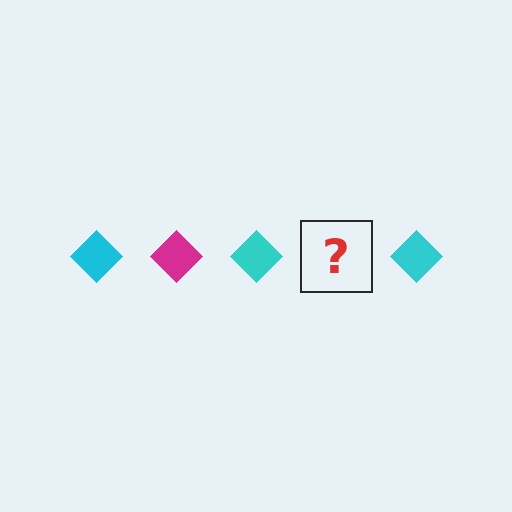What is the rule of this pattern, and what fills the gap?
The rule is that the pattern cycles through cyan, magenta diamonds. The gap should be filled with a magenta diamond.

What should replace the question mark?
The question mark should be replaced with a magenta diamond.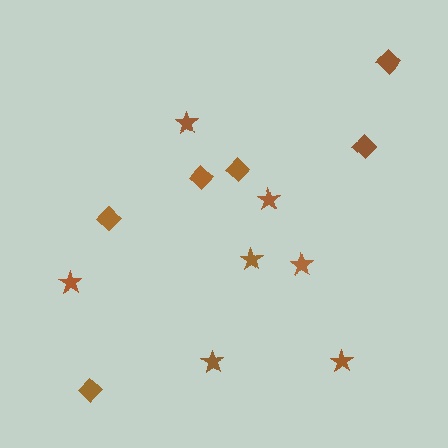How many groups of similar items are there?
There are 2 groups: one group of stars (7) and one group of diamonds (6).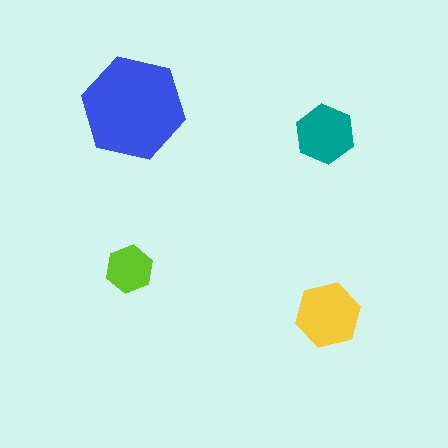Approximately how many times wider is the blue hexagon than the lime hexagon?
About 2 times wider.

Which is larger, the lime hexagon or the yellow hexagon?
The yellow one.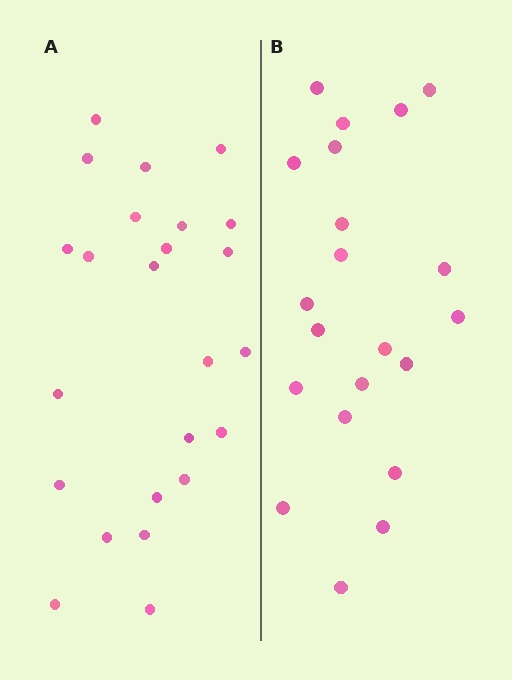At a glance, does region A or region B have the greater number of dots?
Region A (the left region) has more dots.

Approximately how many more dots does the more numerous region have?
Region A has just a few more — roughly 2 or 3 more dots than region B.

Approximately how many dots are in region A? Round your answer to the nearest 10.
About 20 dots. (The exact count is 24, which rounds to 20.)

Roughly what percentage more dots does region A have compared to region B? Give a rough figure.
About 15% more.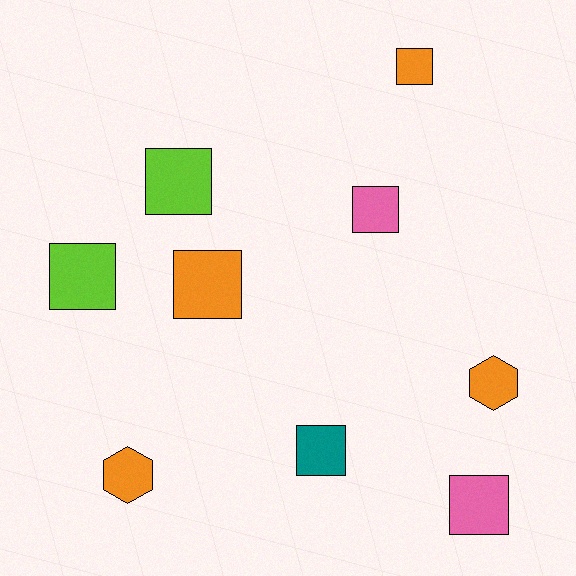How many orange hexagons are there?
There are 2 orange hexagons.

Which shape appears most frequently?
Square, with 7 objects.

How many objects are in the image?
There are 9 objects.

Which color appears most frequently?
Orange, with 4 objects.